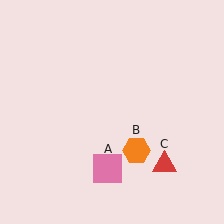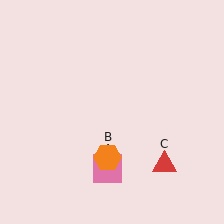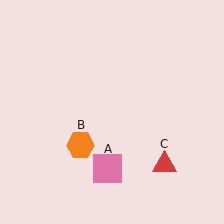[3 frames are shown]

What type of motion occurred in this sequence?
The orange hexagon (object B) rotated clockwise around the center of the scene.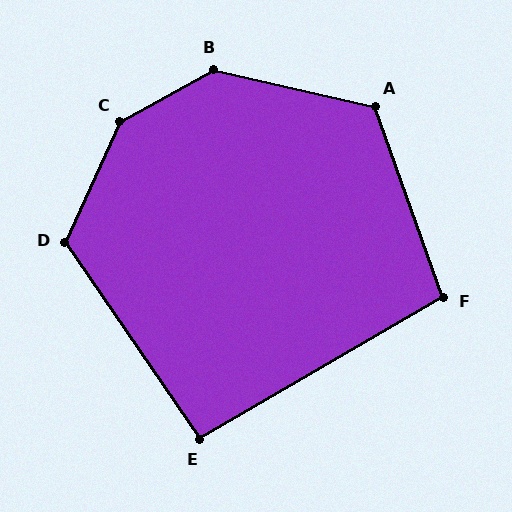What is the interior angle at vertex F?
Approximately 101 degrees (obtuse).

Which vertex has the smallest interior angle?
E, at approximately 94 degrees.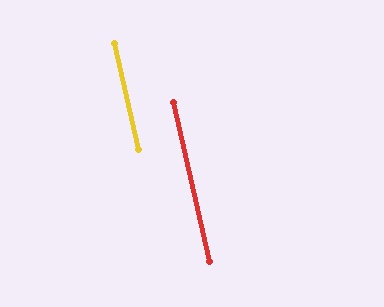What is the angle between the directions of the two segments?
Approximately 0 degrees.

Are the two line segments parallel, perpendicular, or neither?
Parallel — their directions differ by only 0.2°.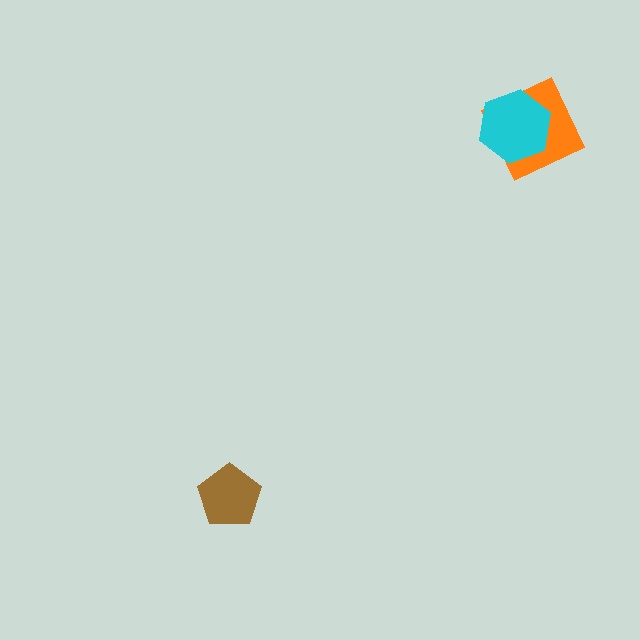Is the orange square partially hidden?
Yes, it is partially covered by another shape.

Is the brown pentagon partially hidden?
No, no other shape covers it.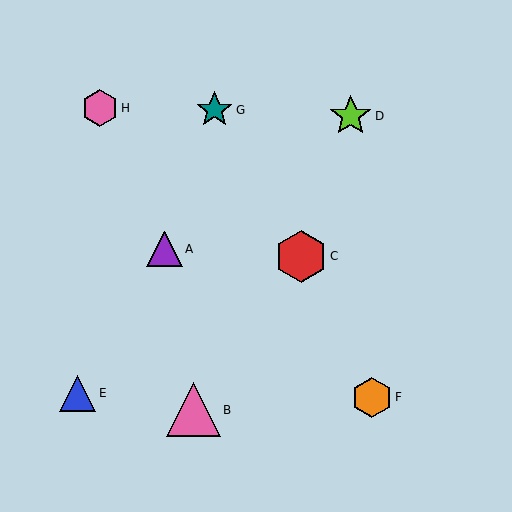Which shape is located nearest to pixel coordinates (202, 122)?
The teal star (labeled G) at (215, 110) is nearest to that location.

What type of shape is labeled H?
Shape H is a pink hexagon.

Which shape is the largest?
The pink triangle (labeled B) is the largest.